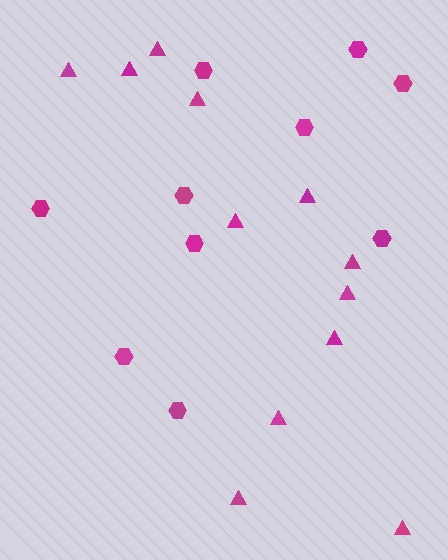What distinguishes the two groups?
There are 2 groups: one group of hexagons (10) and one group of triangles (12).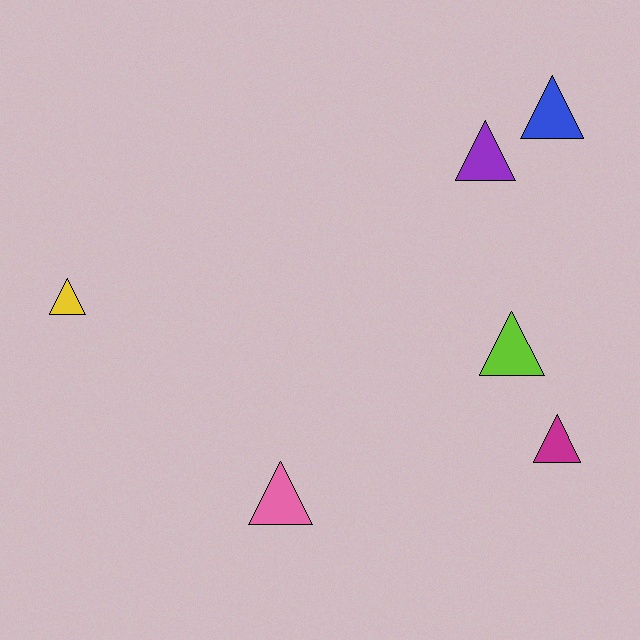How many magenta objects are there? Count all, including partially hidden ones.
There is 1 magenta object.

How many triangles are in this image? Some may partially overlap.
There are 6 triangles.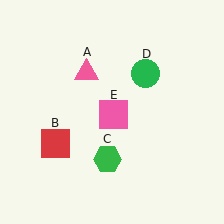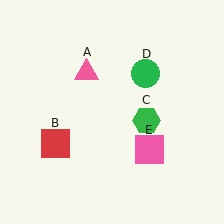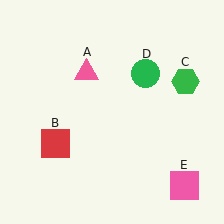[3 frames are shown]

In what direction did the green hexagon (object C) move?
The green hexagon (object C) moved up and to the right.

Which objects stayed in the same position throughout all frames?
Pink triangle (object A) and red square (object B) and green circle (object D) remained stationary.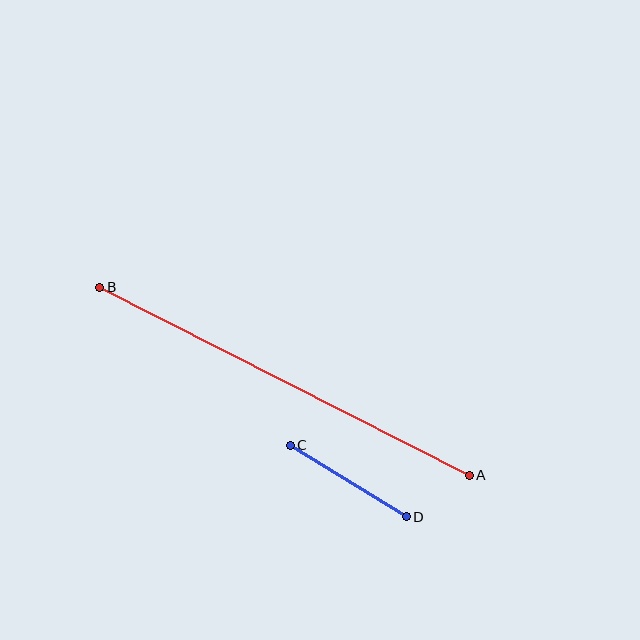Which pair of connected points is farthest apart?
Points A and B are farthest apart.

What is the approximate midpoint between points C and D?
The midpoint is at approximately (348, 481) pixels.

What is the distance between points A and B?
The distance is approximately 415 pixels.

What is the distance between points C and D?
The distance is approximately 137 pixels.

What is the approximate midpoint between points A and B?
The midpoint is at approximately (285, 381) pixels.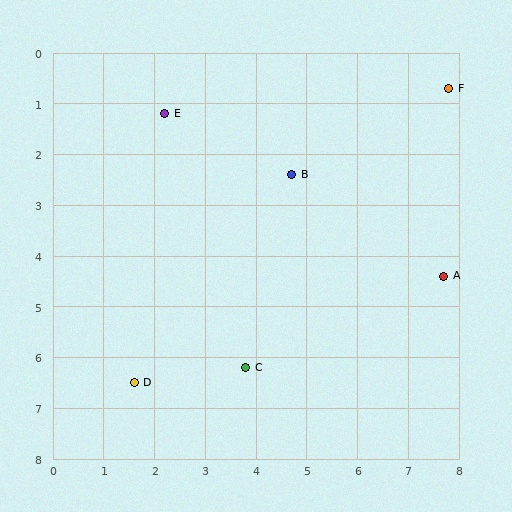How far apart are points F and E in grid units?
Points F and E are about 5.6 grid units apart.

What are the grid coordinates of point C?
Point C is at approximately (3.8, 6.2).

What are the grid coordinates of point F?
Point F is at approximately (7.8, 0.7).